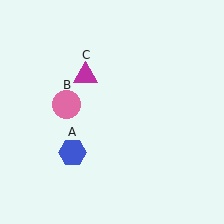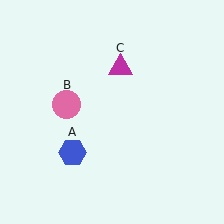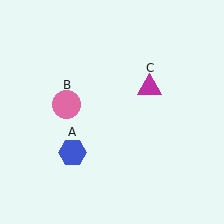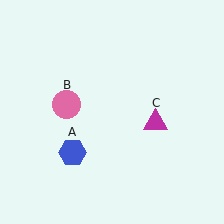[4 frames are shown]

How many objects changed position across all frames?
1 object changed position: magenta triangle (object C).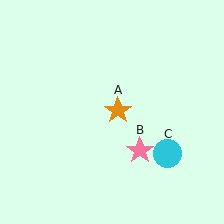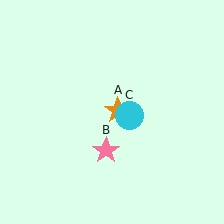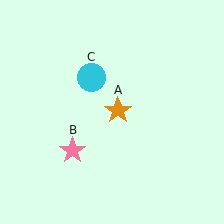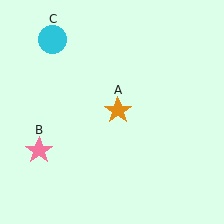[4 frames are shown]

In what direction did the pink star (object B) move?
The pink star (object B) moved left.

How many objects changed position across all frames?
2 objects changed position: pink star (object B), cyan circle (object C).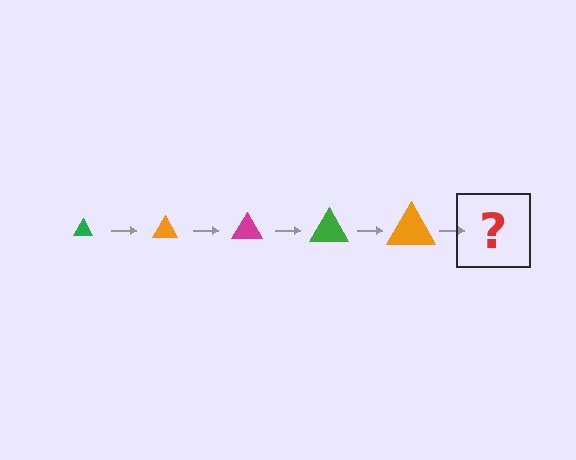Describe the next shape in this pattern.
It should be a magenta triangle, larger than the previous one.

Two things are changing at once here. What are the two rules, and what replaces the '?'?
The two rules are that the triangle grows larger each step and the color cycles through green, orange, and magenta. The '?' should be a magenta triangle, larger than the previous one.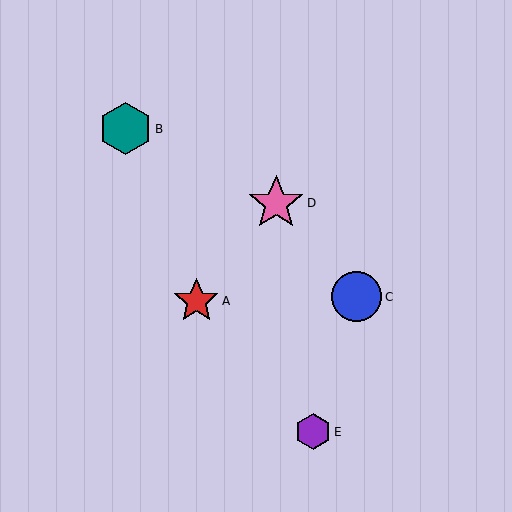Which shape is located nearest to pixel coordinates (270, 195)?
The pink star (labeled D) at (276, 203) is nearest to that location.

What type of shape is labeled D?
Shape D is a pink star.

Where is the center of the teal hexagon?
The center of the teal hexagon is at (126, 129).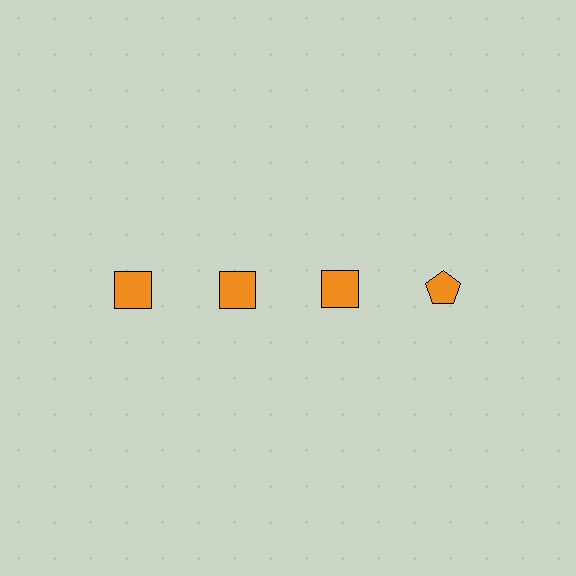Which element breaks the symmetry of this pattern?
The orange pentagon in the top row, second from right column breaks the symmetry. All other shapes are orange squares.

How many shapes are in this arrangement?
There are 4 shapes arranged in a grid pattern.